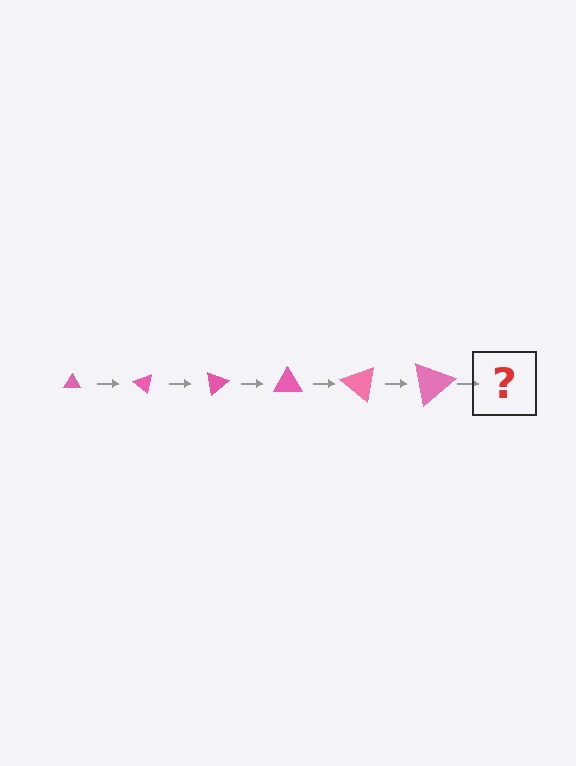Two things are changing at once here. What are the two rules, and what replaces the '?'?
The two rules are that the triangle grows larger each step and it rotates 40 degrees each step. The '?' should be a triangle, larger than the previous one and rotated 240 degrees from the start.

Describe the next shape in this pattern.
It should be a triangle, larger than the previous one and rotated 240 degrees from the start.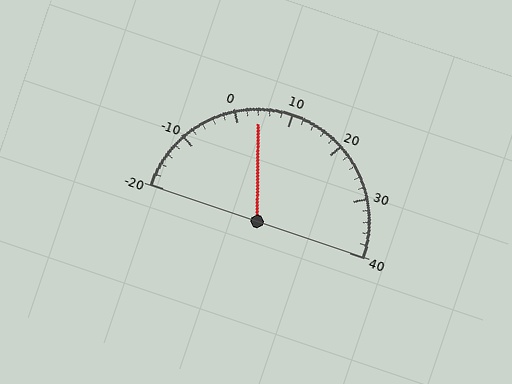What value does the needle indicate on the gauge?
The needle indicates approximately 4.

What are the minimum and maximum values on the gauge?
The gauge ranges from -20 to 40.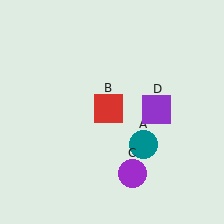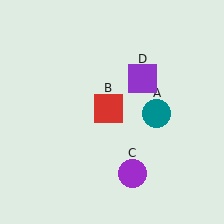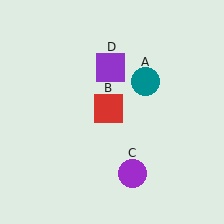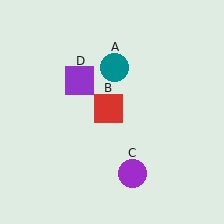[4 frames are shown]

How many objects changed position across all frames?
2 objects changed position: teal circle (object A), purple square (object D).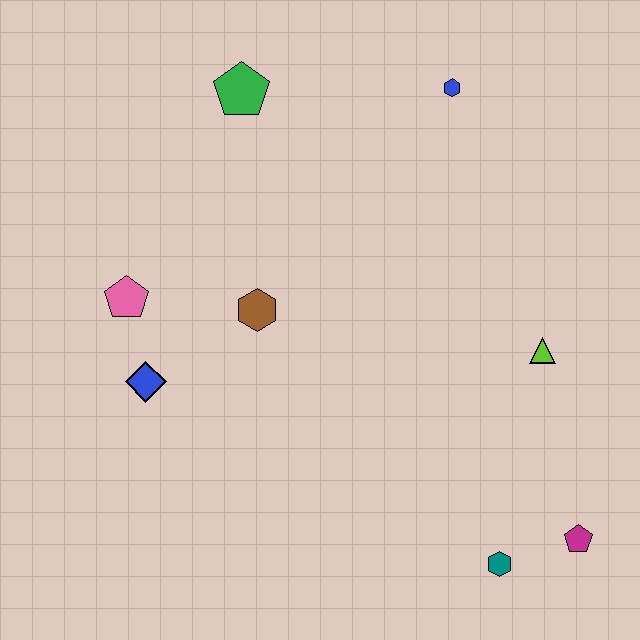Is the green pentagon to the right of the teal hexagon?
No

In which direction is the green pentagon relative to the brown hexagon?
The green pentagon is above the brown hexagon.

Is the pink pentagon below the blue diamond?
No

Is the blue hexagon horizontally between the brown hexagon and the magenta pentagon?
Yes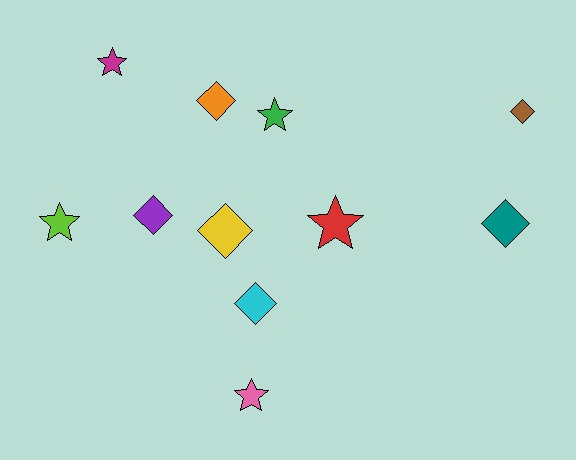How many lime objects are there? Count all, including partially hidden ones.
There is 1 lime object.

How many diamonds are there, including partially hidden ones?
There are 6 diamonds.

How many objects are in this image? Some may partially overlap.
There are 11 objects.